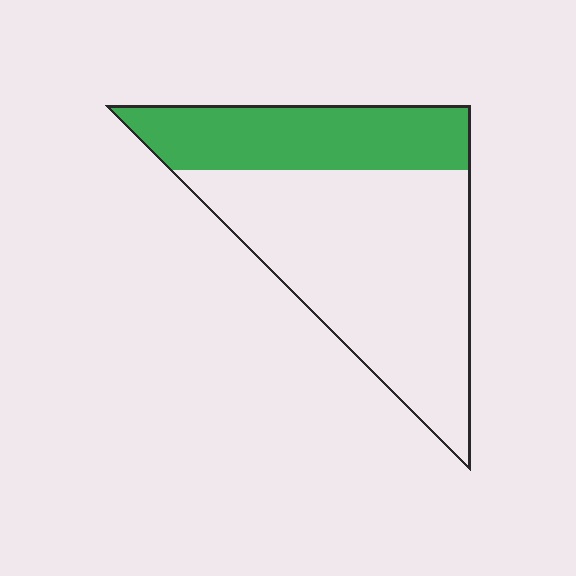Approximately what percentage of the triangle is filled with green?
Approximately 30%.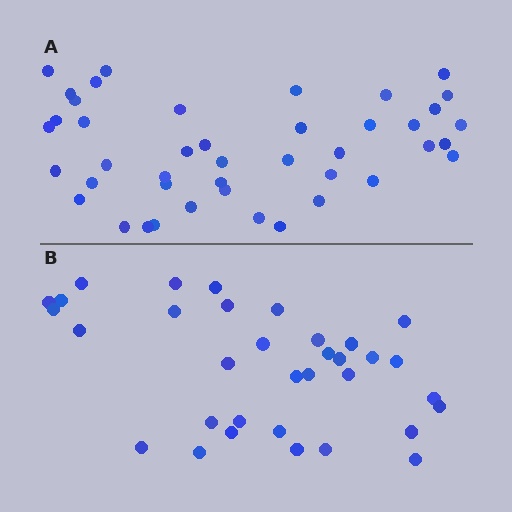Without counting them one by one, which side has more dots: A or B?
Region A (the top region) has more dots.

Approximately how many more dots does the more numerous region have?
Region A has roughly 8 or so more dots than region B.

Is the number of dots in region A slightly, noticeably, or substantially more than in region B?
Region A has noticeably more, but not dramatically so. The ratio is roughly 1.3 to 1.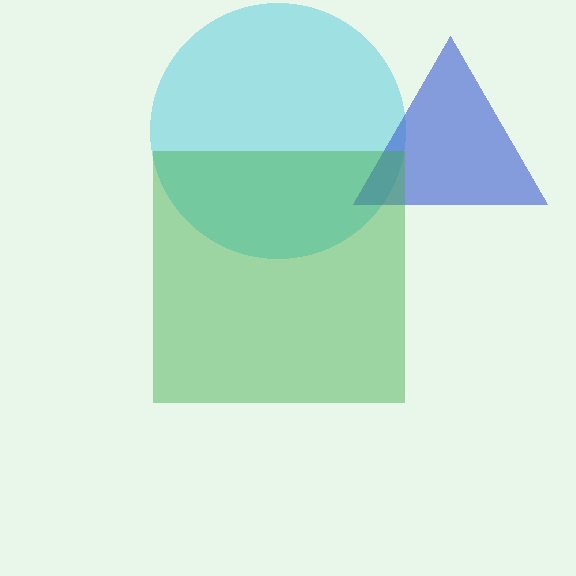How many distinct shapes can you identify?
There are 3 distinct shapes: a cyan circle, a blue triangle, a green square.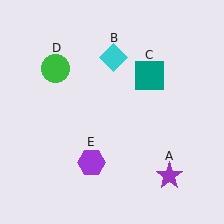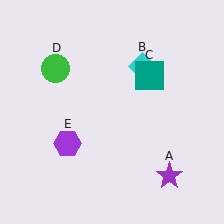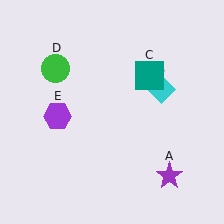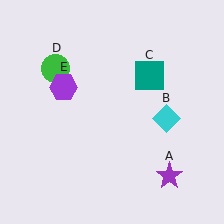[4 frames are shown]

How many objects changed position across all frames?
2 objects changed position: cyan diamond (object B), purple hexagon (object E).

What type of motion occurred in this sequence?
The cyan diamond (object B), purple hexagon (object E) rotated clockwise around the center of the scene.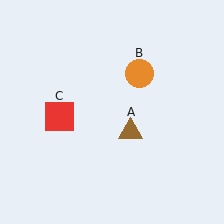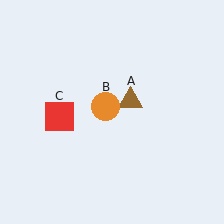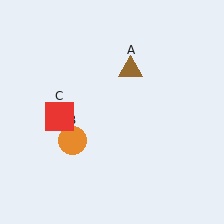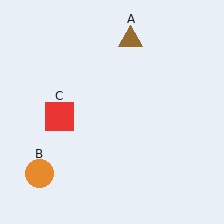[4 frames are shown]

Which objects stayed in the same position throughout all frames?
Red square (object C) remained stationary.